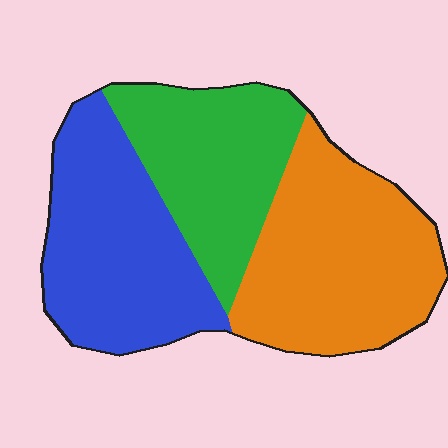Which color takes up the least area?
Green, at roughly 30%.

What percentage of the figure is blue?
Blue takes up about one third (1/3) of the figure.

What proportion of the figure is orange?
Orange covers about 40% of the figure.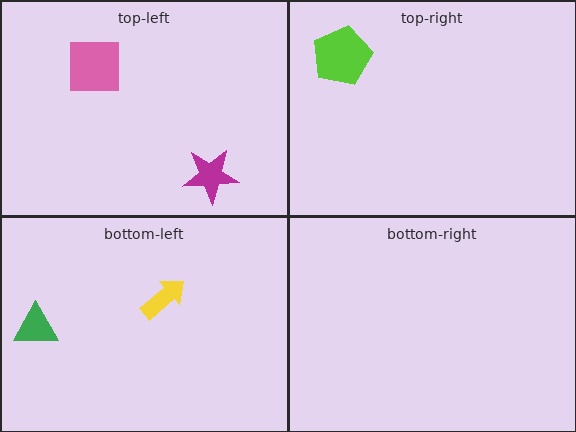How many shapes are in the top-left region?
2.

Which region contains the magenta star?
The top-left region.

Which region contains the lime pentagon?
The top-right region.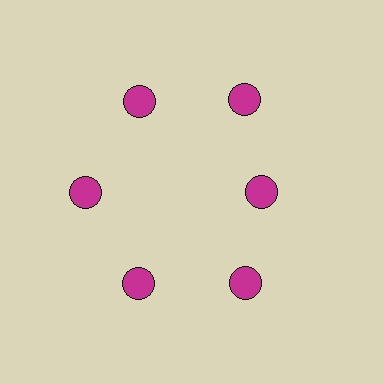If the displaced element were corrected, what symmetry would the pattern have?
It would have 6-fold rotational symmetry — the pattern would map onto itself every 60 degrees.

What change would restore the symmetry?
The symmetry would be restored by moving it outward, back onto the ring so that all 6 circles sit at equal angles and equal distance from the center.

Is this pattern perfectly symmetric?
No. The 6 magenta circles are arranged in a ring, but one element near the 3 o'clock position is pulled inward toward the center, breaking the 6-fold rotational symmetry.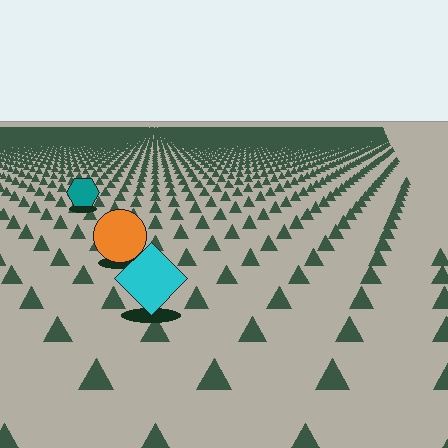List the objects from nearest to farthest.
From nearest to farthest: the cyan diamond, the orange circle, the teal hexagon.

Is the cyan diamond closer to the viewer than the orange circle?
Yes. The cyan diamond is closer — you can tell from the texture gradient: the ground texture is coarser near it.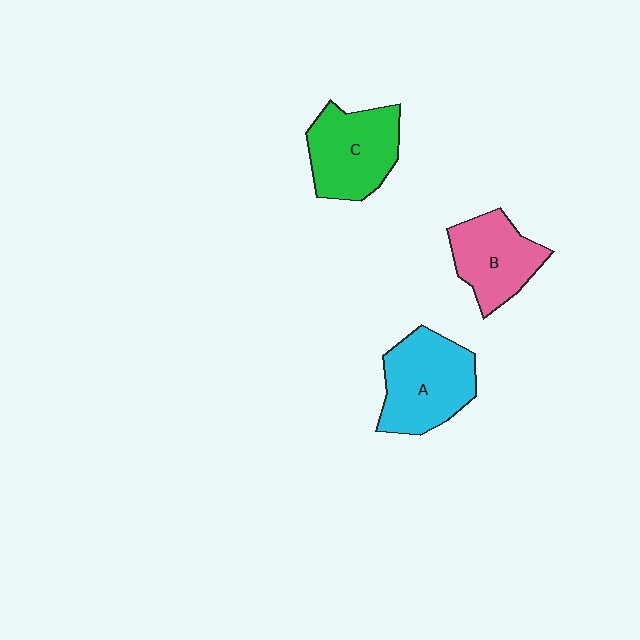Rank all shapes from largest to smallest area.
From largest to smallest: A (cyan), C (green), B (pink).